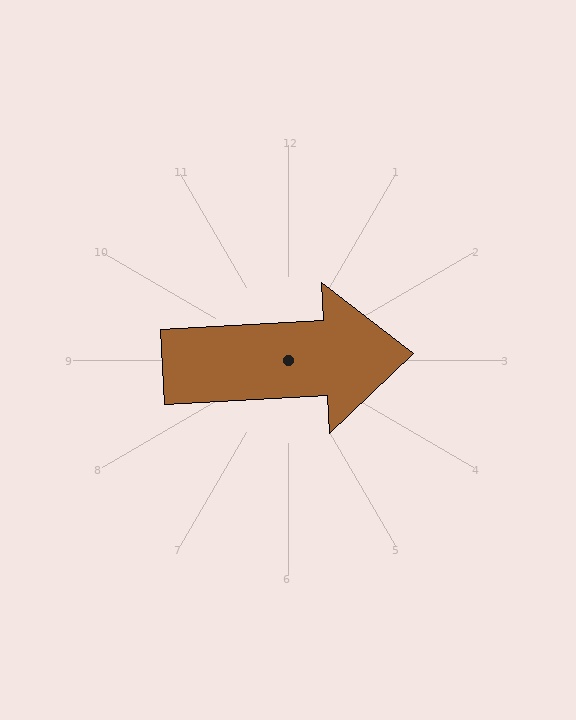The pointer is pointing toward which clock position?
Roughly 3 o'clock.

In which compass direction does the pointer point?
East.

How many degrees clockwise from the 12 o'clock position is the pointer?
Approximately 87 degrees.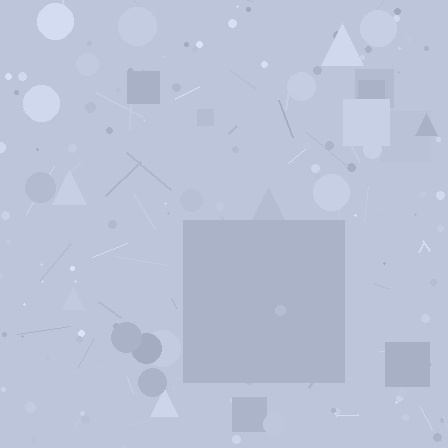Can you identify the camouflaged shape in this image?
The camouflaged shape is a square.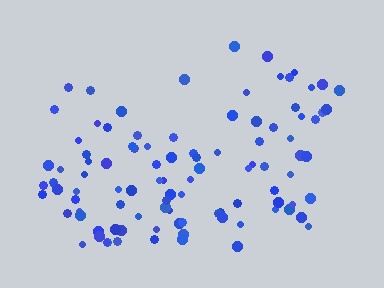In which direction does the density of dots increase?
From top to bottom, with the bottom side densest.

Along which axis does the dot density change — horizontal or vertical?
Vertical.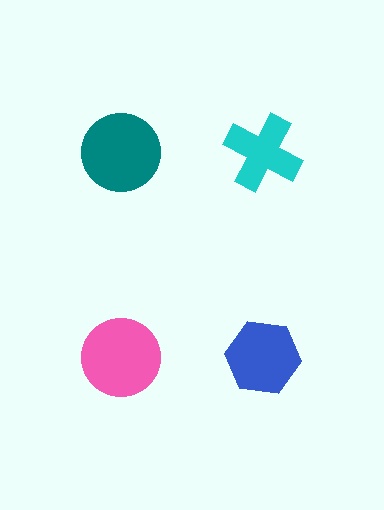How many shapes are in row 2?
2 shapes.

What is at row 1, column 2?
A cyan cross.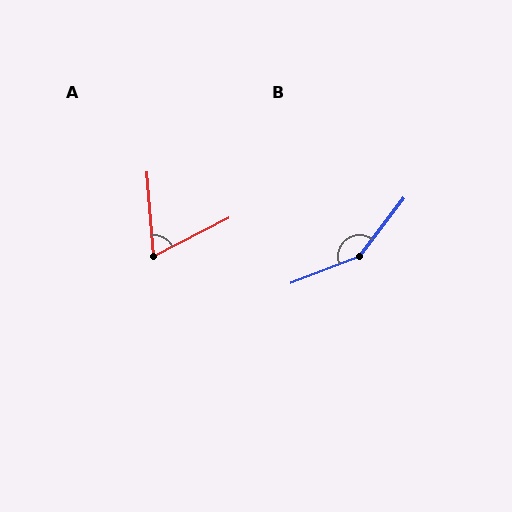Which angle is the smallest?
A, at approximately 68 degrees.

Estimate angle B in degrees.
Approximately 149 degrees.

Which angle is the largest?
B, at approximately 149 degrees.